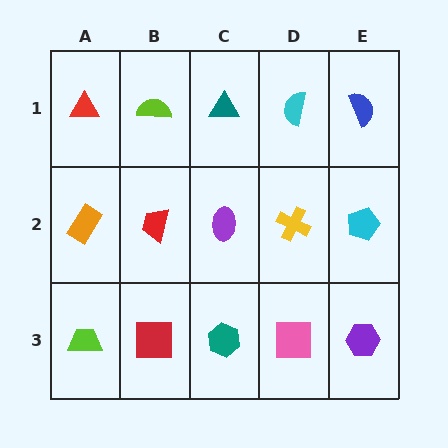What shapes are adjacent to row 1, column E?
A cyan pentagon (row 2, column E), a cyan semicircle (row 1, column D).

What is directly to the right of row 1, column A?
A lime semicircle.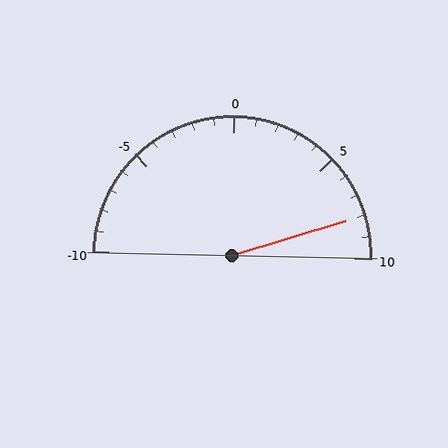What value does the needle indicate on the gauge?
The needle indicates approximately 8.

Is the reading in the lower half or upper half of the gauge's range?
The reading is in the upper half of the range (-10 to 10).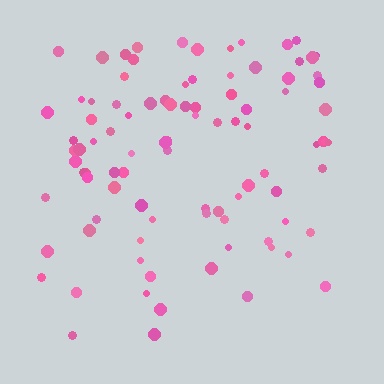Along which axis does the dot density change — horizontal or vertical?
Vertical.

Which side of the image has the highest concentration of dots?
The top.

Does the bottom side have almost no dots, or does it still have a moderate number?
Still a moderate number, just noticeably fewer than the top.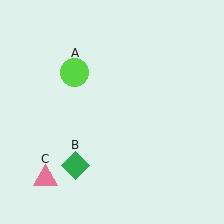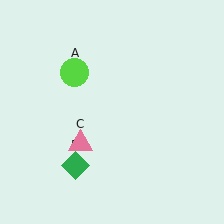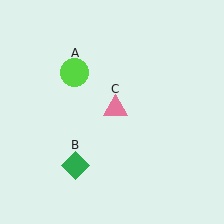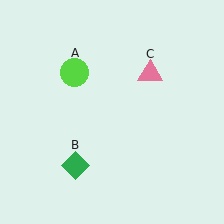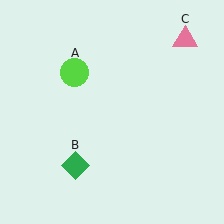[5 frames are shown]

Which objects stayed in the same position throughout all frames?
Lime circle (object A) and green diamond (object B) remained stationary.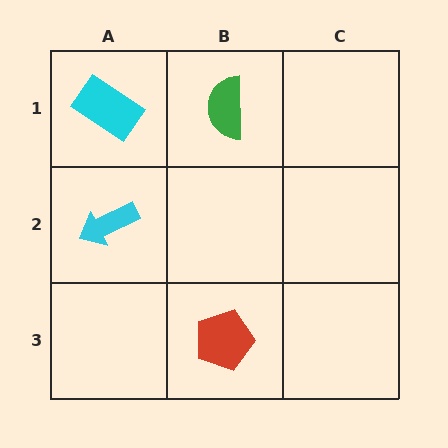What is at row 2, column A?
A cyan arrow.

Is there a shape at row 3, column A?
No, that cell is empty.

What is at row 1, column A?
A cyan rectangle.